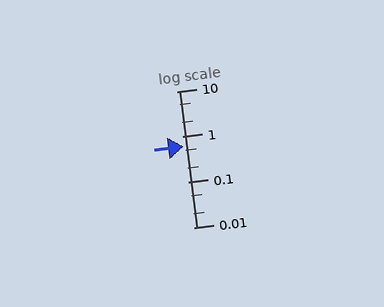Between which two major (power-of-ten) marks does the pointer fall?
The pointer is between 0.1 and 1.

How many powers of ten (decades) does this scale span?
The scale spans 3 decades, from 0.01 to 10.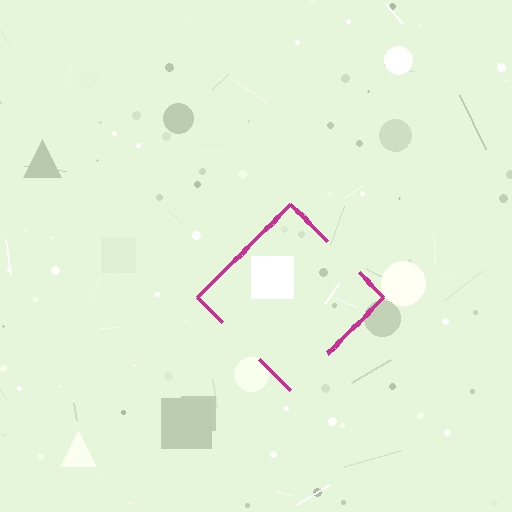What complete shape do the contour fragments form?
The contour fragments form a diamond.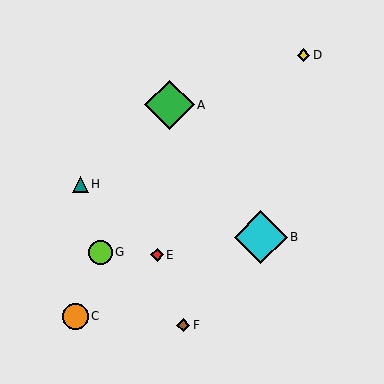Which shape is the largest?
The cyan diamond (labeled B) is the largest.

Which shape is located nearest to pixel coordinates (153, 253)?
The red diamond (labeled E) at (157, 255) is nearest to that location.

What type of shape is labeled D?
Shape D is a yellow diamond.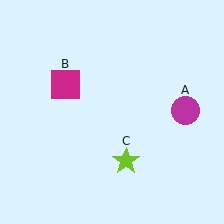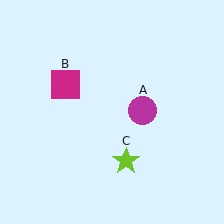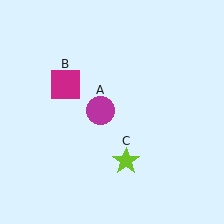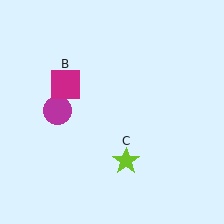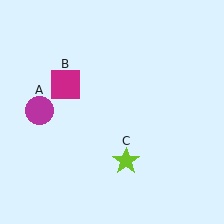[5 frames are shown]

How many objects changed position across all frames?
1 object changed position: magenta circle (object A).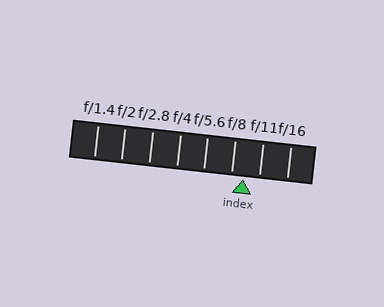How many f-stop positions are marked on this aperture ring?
There are 8 f-stop positions marked.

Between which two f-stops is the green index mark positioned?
The index mark is between f/8 and f/11.